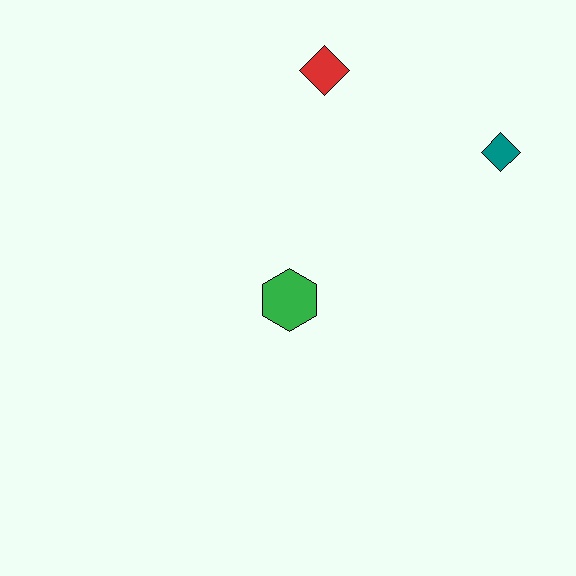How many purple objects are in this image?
There are no purple objects.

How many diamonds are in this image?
There are 2 diamonds.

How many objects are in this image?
There are 3 objects.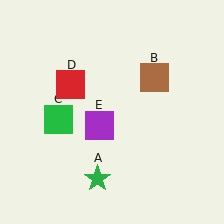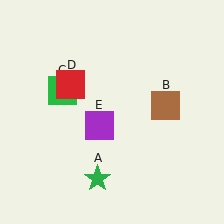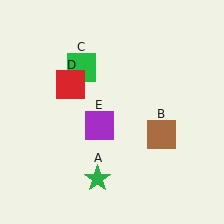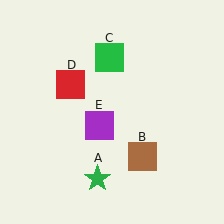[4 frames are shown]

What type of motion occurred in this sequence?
The brown square (object B), green square (object C) rotated clockwise around the center of the scene.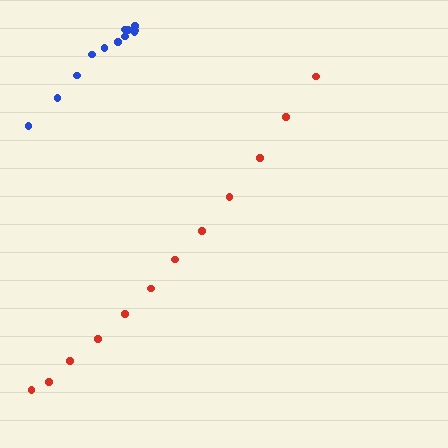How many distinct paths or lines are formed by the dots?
There are 2 distinct paths.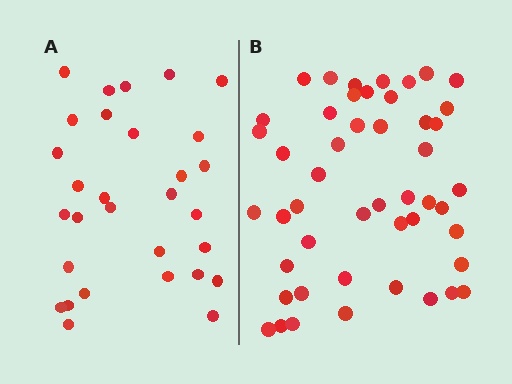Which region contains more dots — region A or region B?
Region B (the right region) has more dots.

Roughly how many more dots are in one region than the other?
Region B has approximately 20 more dots than region A.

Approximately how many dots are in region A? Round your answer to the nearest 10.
About 30 dots.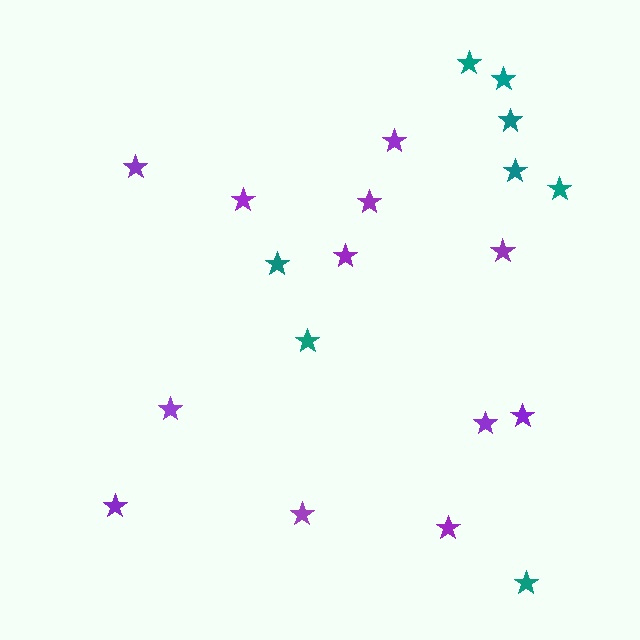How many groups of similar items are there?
There are 2 groups: one group of teal stars (8) and one group of purple stars (12).